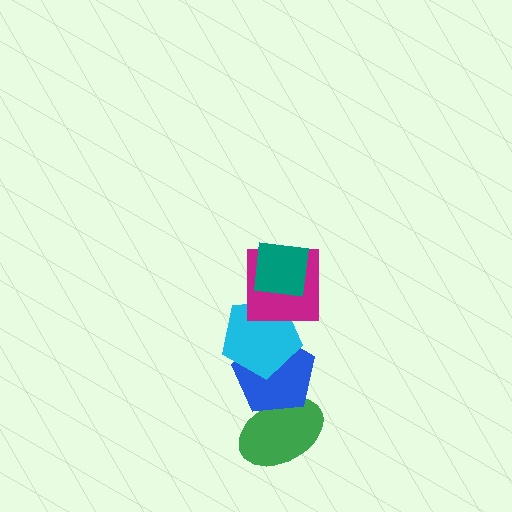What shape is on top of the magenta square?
The teal square is on top of the magenta square.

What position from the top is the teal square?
The teal square is 1st from the top.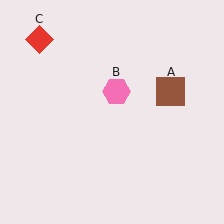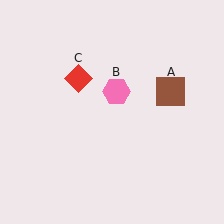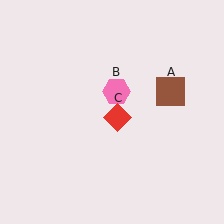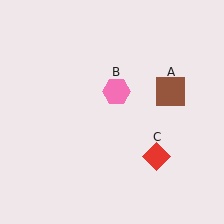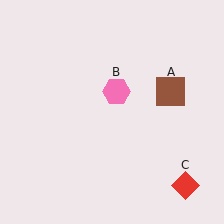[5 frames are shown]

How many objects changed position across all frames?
1 object changed position: red diamond (object C).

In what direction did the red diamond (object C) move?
The red diamond (object C) moved down and to the right.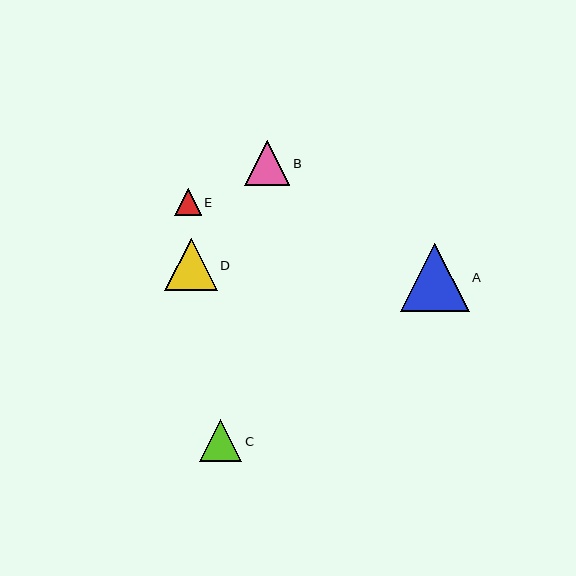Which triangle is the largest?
Triangle A is the largest with a size of approximately 69 pixels.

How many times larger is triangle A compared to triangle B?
Triangle A is approximately 1.5 times the size of triangle B.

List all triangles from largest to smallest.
From largest to smallest: A, D, B, C, E.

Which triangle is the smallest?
Triangle E is the smallest with a size of approximately 26 pixels.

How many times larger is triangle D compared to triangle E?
Triangle D is approximately 2.0 times the size of triangle E.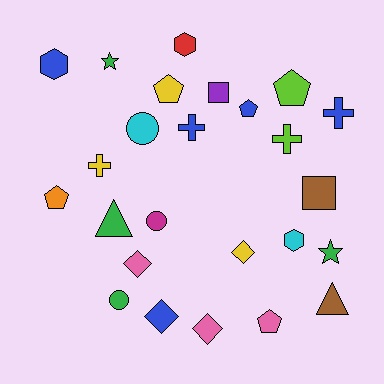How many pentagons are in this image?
There are 5 pentagons.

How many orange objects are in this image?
There is 1 orange object.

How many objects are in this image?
There are 25 objects.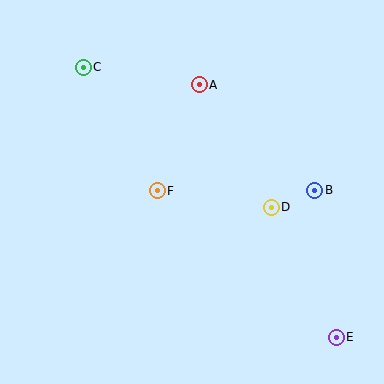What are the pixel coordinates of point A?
Point A is at (199, 85).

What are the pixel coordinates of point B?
Point B is at (315, 190).